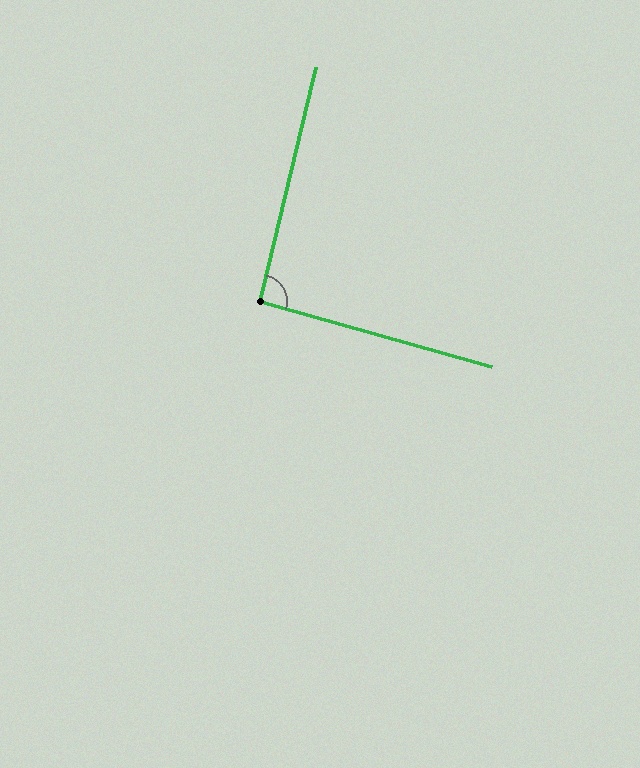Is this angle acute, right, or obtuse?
It is approximately a right angle.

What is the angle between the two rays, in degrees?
Approximately 92 degrees.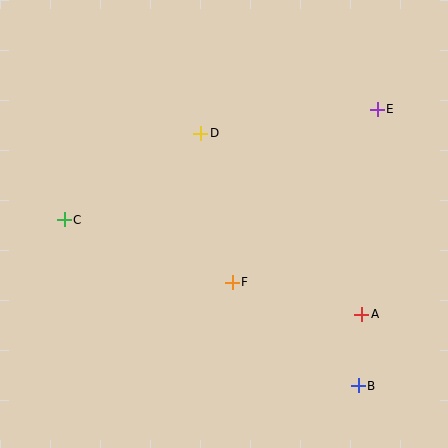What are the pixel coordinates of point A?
Point A is at (362, 314).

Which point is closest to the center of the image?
Point F at (232, 283) is closest to the center.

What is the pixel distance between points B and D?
The distance between B and D is 298 pixels.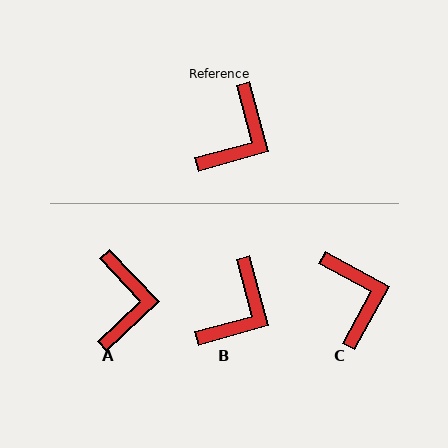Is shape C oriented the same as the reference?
No, it is off by about 46 degrees.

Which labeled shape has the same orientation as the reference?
B.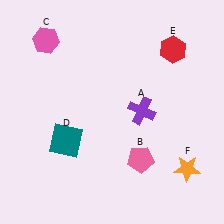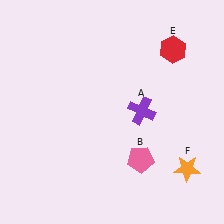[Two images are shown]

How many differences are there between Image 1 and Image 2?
There are 2 differences between the two images.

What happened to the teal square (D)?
The teal square (D) was removed in Image 2. It was in the bottom-left area of Image 1.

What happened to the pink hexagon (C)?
The pink hexagon (C) was removed in Image 2. It was in the top-left area of Image 1.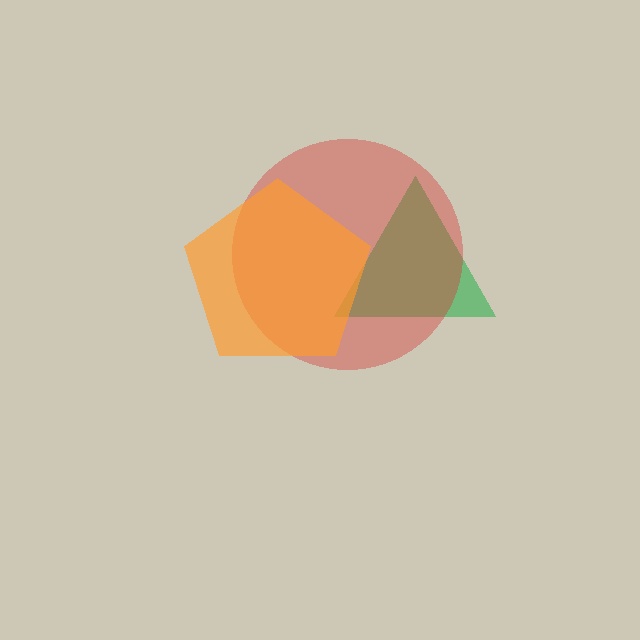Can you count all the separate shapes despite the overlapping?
Yes, there are 3 separate shapes.